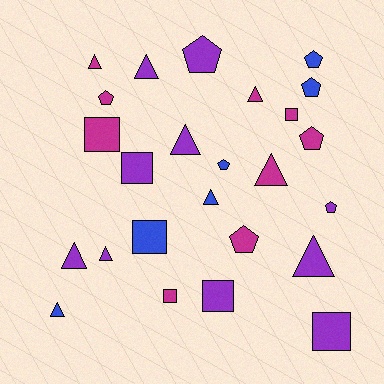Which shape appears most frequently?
Triangle, with 10 objects.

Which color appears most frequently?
Purple, with 10 objects.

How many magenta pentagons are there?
There are 3 magenta pentagons.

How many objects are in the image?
There are 25 objects.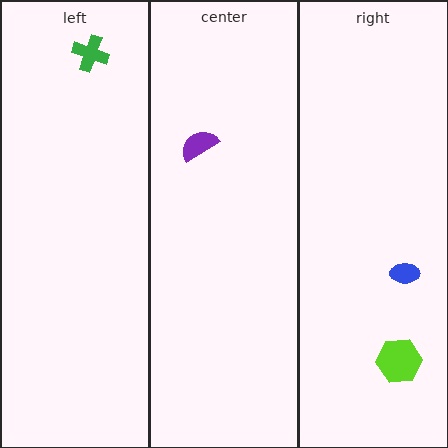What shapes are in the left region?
The green cross.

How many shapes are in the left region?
1.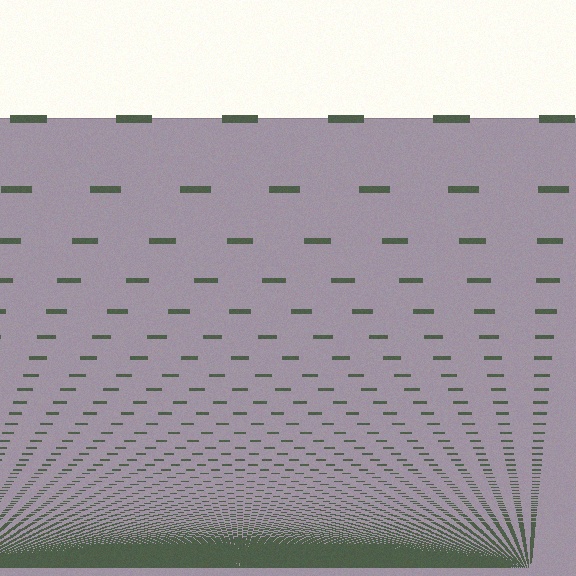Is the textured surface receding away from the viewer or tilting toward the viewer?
The surface appears to tilt toward the viewer. Texture elements get larger and sparser toward the top.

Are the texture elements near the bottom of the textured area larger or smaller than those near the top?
Smaller. The gradient is inverted — elements near the bottom are smaller and denser.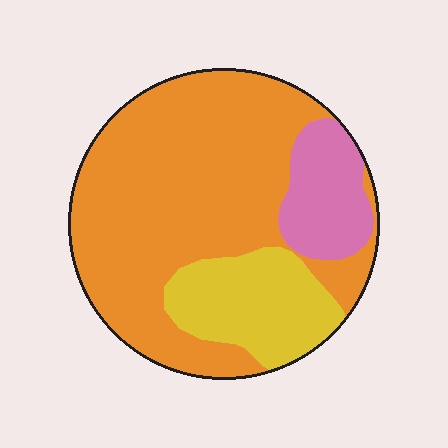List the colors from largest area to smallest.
From largest to smallest: orange, yellow, pink.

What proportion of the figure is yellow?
Yellow covers roughly 20% of the figure.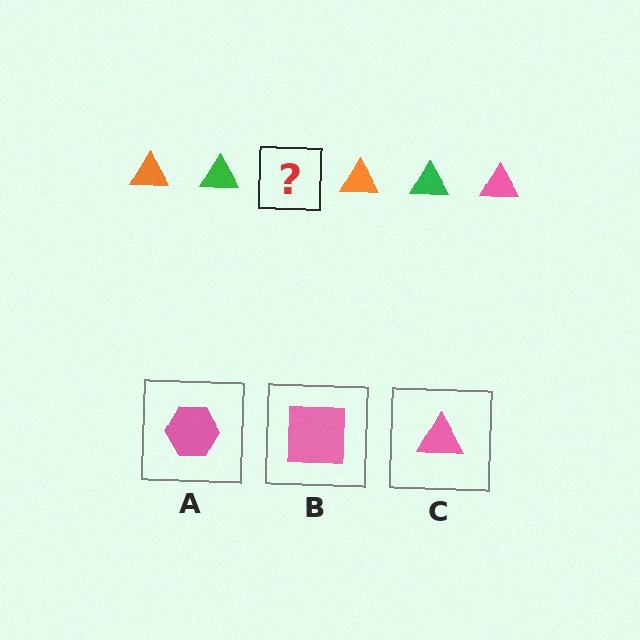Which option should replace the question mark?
Option C.